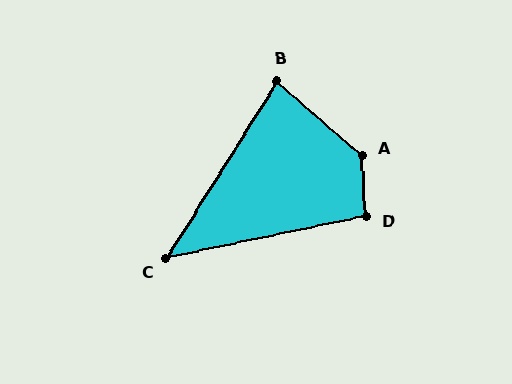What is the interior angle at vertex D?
Approximately 99 degrees (obtuse).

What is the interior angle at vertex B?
Approximately 81 degrees (acute).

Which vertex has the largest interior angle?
A, at approximately 134 degrees.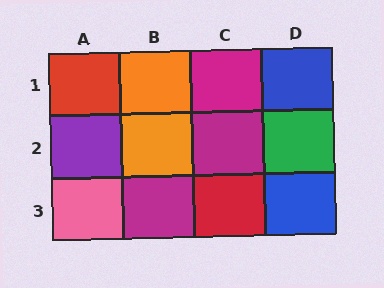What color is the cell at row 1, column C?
Magenta.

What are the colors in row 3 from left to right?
Pink, magenta, red, blue.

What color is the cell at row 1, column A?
Red.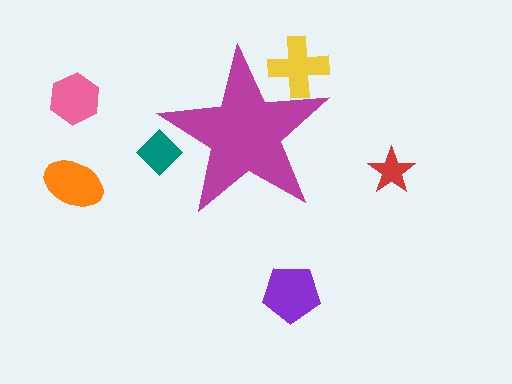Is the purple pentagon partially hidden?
No, the purple pentagon is fully visible.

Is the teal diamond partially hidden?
Yes, the teal diamond is partially hidden behind the magenta star.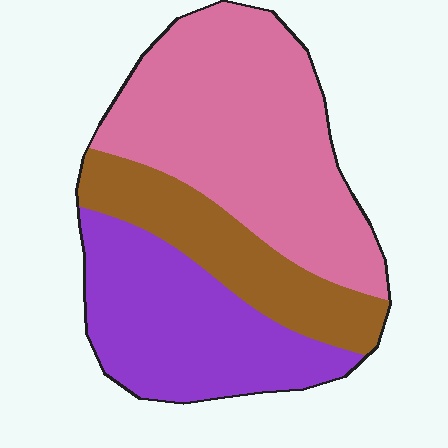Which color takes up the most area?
Pink, at roughly 45%.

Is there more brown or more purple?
Purple.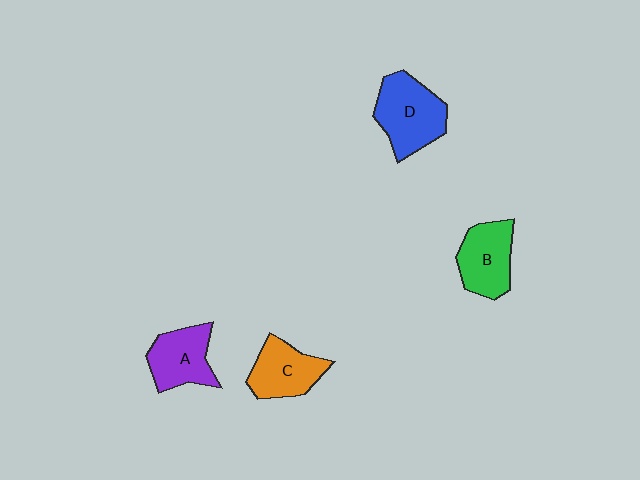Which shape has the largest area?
Shape D (blue).